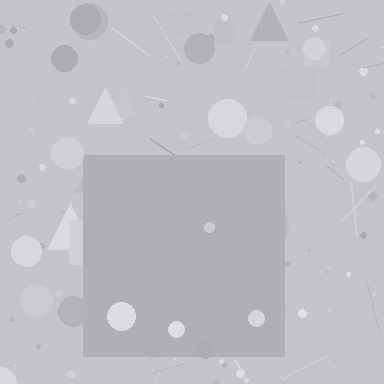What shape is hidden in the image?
A square is hidden in the image.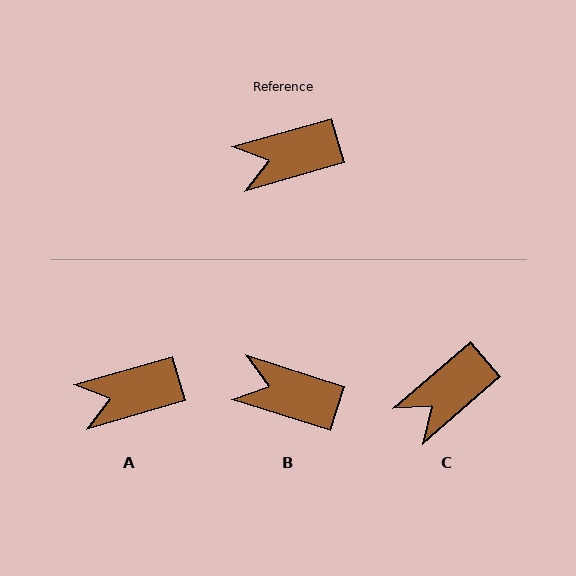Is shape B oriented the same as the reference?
No, it is off by about 34 degrees.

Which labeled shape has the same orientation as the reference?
A.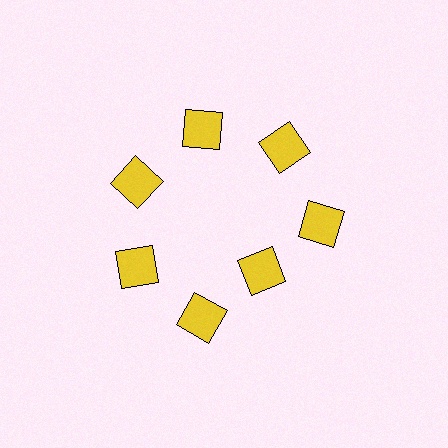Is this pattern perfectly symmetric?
No. The 7 yellow squares are arranged in a ring, but one element near the 5 o'clock position is pulled inward toward the center, breaking the 7-fold rotational symmetry.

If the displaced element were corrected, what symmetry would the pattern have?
It would have 7-fold rotational symmetry — the pattern would map onto itself every 51 degrees.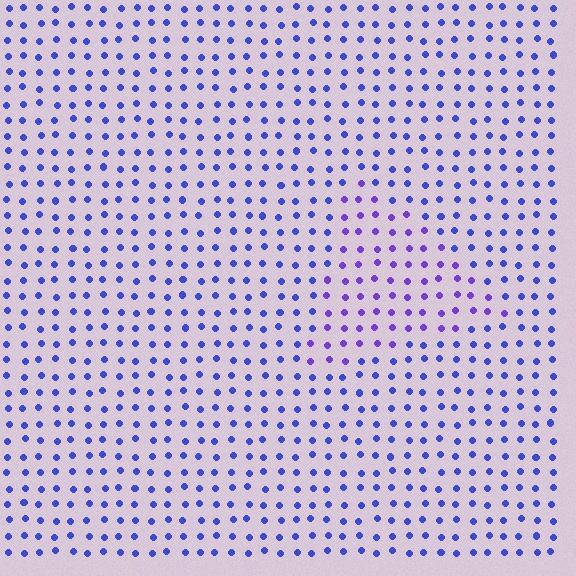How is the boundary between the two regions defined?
The boundary is defined purely by a slight shift in hue (about 30 degrees). Spacing, size, and orientation are identical on both sides.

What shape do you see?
I see a triangle.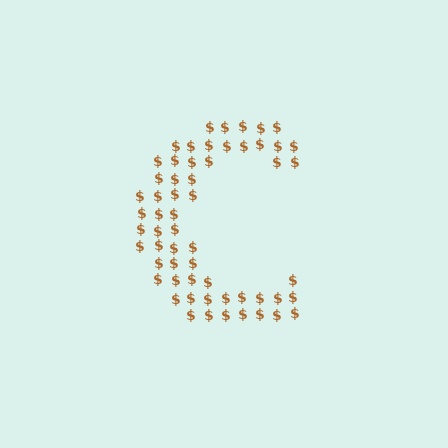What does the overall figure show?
The overall figure shows the letter C.